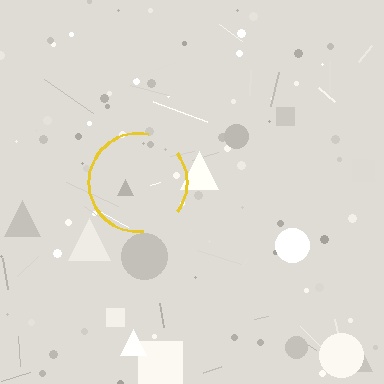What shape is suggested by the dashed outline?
The dashed outline suggests a circle.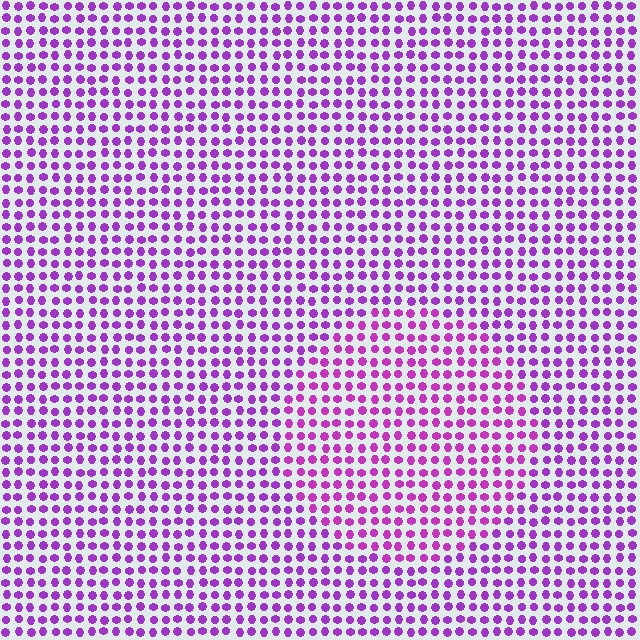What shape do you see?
I see a circle.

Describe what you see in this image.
The image is filled with small purple elements in a uniform arrangement. A circle-shaped region is visible where the elements are tinted to a slightly different hue, forming a subtle color boundary.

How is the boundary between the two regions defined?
The boundary is defined purely by a slight shift in hue (about 19 degrees). Spacing, size, and orientation are identical on both sides.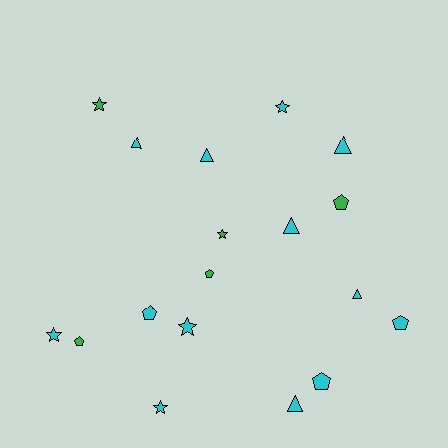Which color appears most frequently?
Cyan, with 13 objects.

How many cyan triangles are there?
There are 6 cyan triangles.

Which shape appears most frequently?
Star, with 6 objects.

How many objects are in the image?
There are 18 objects.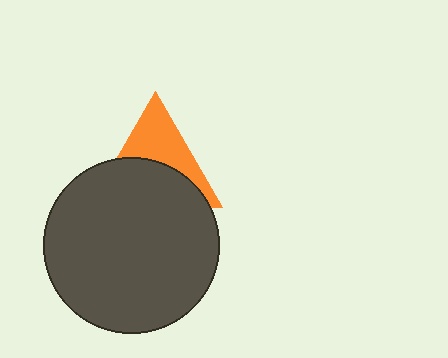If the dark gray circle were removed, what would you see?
You would see the complete orange triangle.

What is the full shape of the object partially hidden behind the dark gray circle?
The partially hidden object is an orange triangle.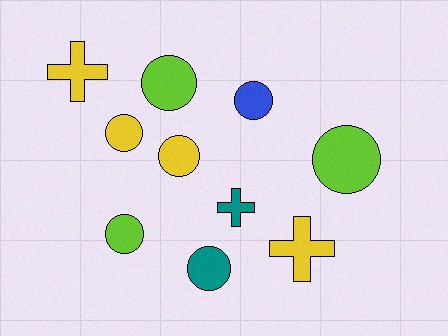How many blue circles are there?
There is 1 blue circle.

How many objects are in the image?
There are 10 objects.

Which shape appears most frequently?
Circle, with 7 objects.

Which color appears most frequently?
Yellow, with 4 objects.